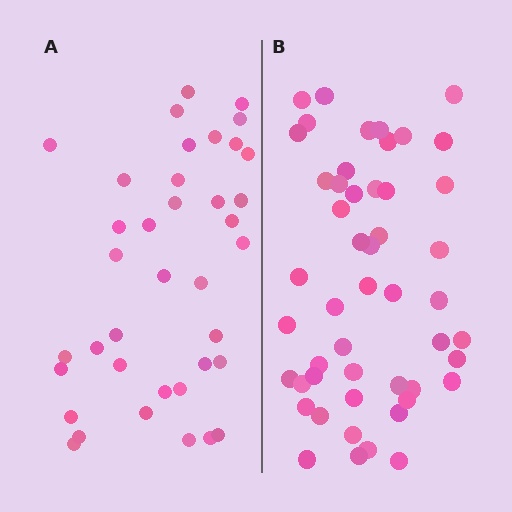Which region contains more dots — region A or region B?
Region B (the right region) has more dots.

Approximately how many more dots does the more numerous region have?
Region B has roughly 12 or so more dots than region A.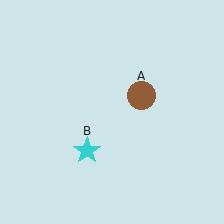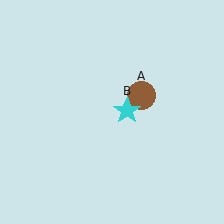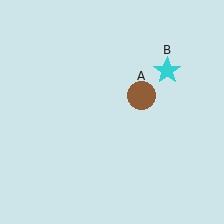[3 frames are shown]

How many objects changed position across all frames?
1 object changed position: cyan star (object B).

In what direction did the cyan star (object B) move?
The cyan star (object B) moved up and to the right.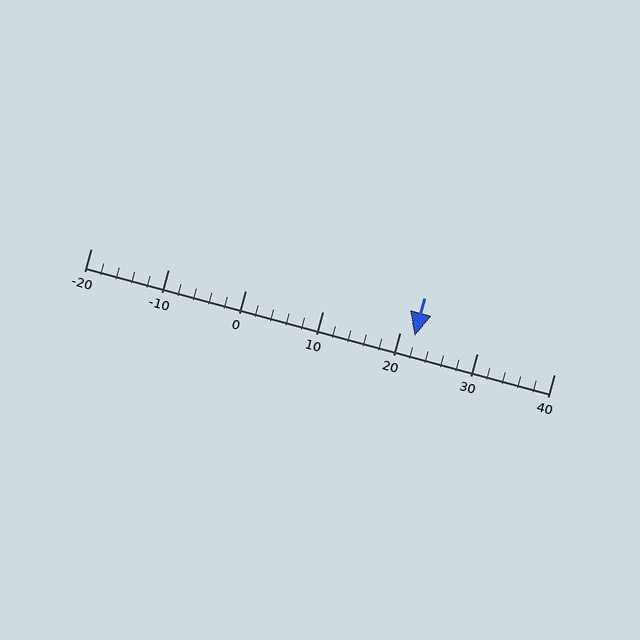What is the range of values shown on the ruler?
The ruler shows values from -20 to 40.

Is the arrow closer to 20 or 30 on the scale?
The arrow is closer to 20.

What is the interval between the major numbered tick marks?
The major tick marks are spaced 10 units apart.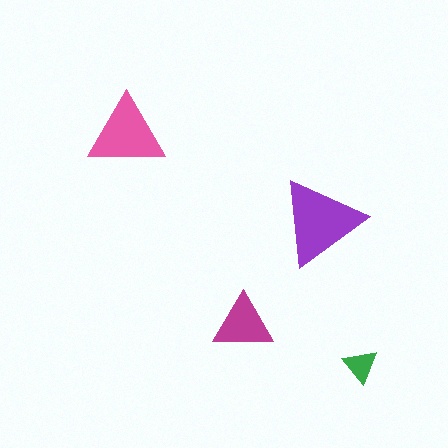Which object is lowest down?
The green triangle is bottommost.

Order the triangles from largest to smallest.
the purple one, the pink one, the magenta one, the green one.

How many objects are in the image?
There are 4 objects in the image.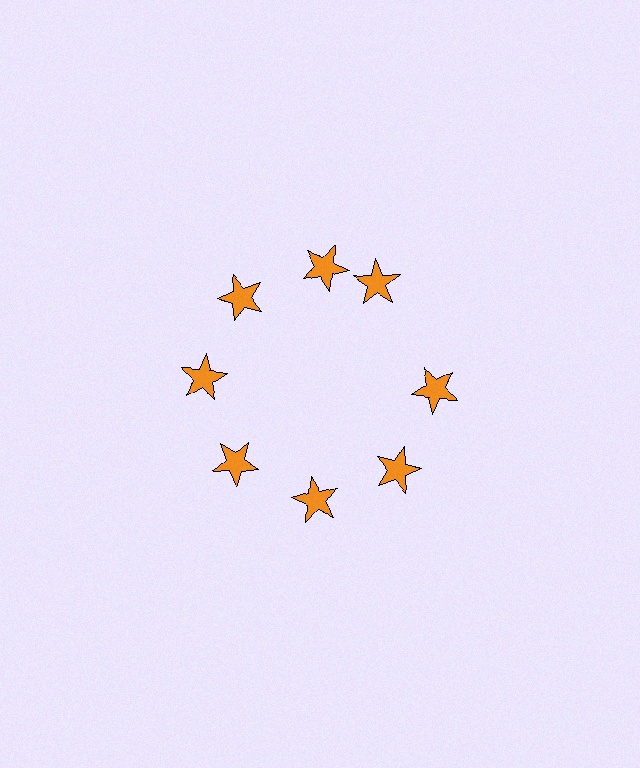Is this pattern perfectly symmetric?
No. The 8 orange stars are arranged in a ring, but one element near the 2 o'clock position is rotated out of alignment along the ring, breaking the 8-fold rotational symmetry.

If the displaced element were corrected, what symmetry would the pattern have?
It would have 8-fold rotational symmetry — the pattern would map onto itself every 45 degrees.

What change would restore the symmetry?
The symmetry would be restored by rotating it back into even spacing with its neighbors so that all 8 stars sit at equal angles and equal distance from the center.